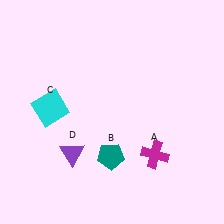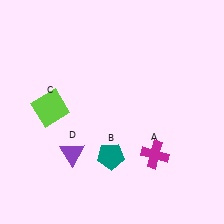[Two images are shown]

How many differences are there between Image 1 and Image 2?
There is 1 difference between the two images.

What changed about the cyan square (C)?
In Image 1, C is cyan. In Image 2, it changed to lime.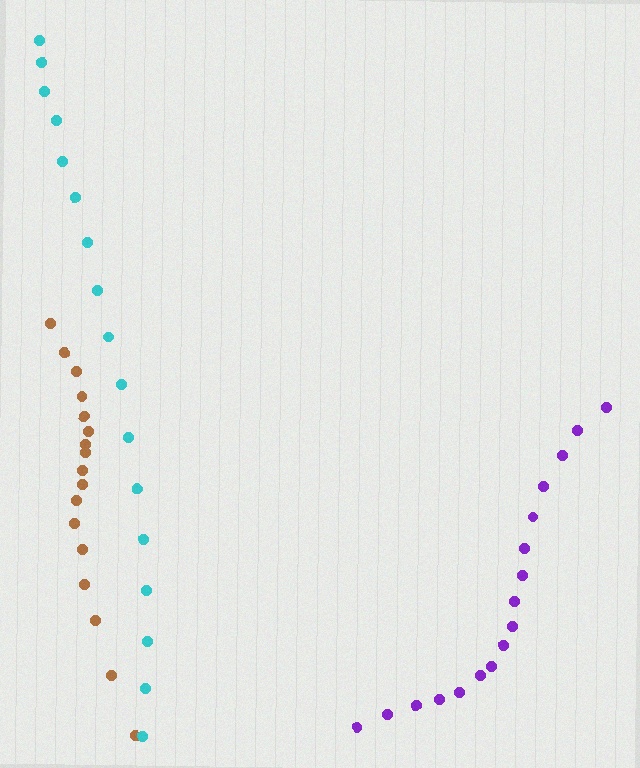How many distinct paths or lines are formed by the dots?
There are 3 distinct paths.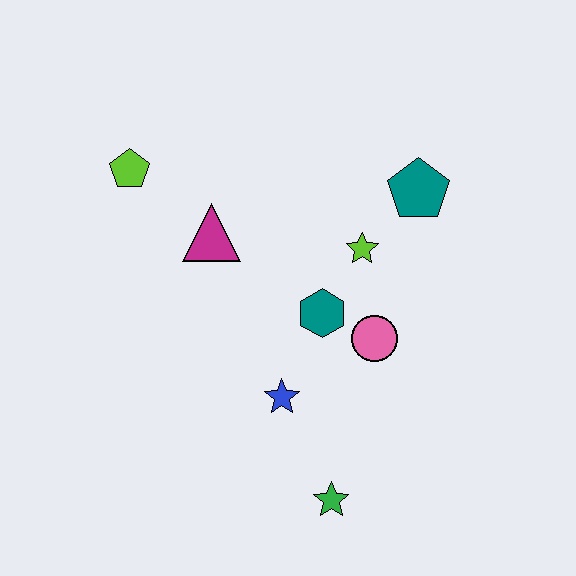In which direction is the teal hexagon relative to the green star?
The teal hexagon is above the green star.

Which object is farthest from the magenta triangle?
The green star is farthest from the magenta triangle.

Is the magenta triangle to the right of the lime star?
No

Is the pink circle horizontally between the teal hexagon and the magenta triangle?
No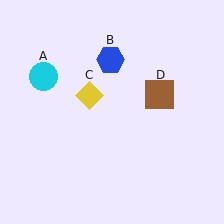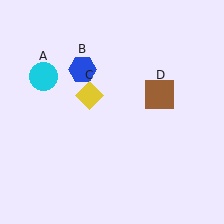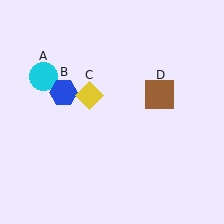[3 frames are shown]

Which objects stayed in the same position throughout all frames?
Cyan circle (object A) and yellow diamond (object C) and brown square (object D) remained stationary.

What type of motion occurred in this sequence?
The blue hexagon (object B) rotated counterclockwise around the center of the scene.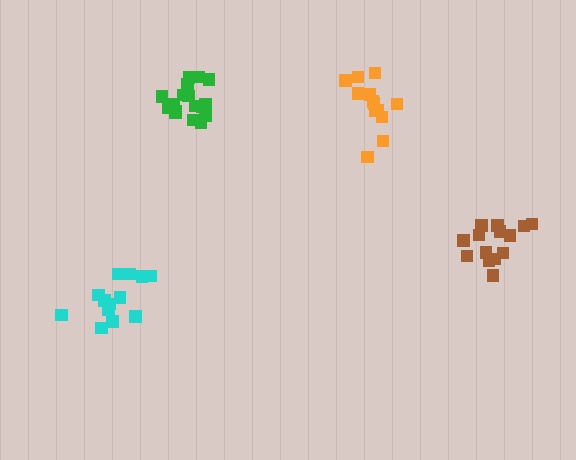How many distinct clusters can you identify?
There are 4 distinct clusters.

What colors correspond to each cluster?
The clusters are colored: brown, cyan, green, orange.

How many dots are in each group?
Group 1: 14 dots, Group 2: 13 dots, Group 3: 17 dots, Group 4: 13 dots (57 total).